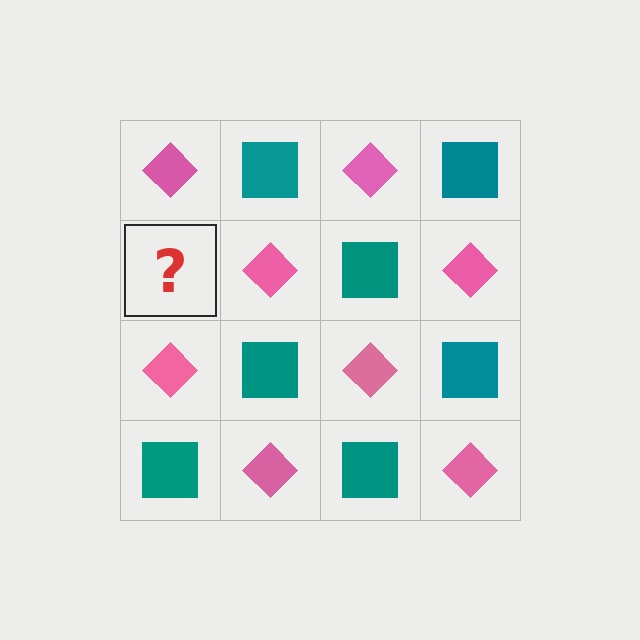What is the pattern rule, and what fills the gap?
The rule is that it alternates pink diamond and teal square in a checkerboard pattern. The gap should be filled with a teal square.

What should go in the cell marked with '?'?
The missing cell should contain a teal square.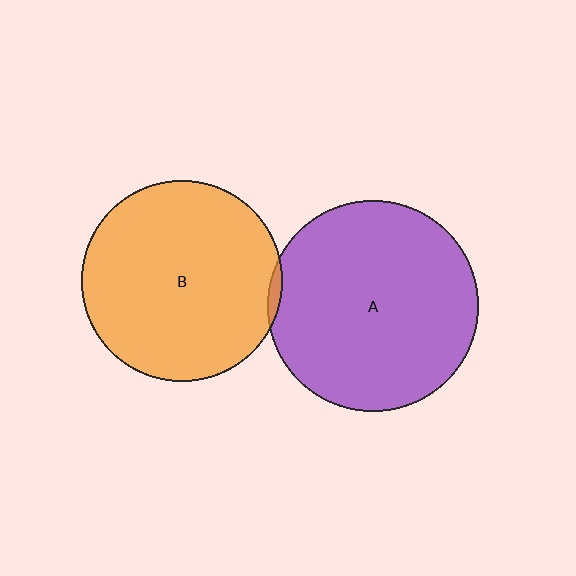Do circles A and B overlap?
Yes.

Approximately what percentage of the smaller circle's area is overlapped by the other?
Approximately 5%.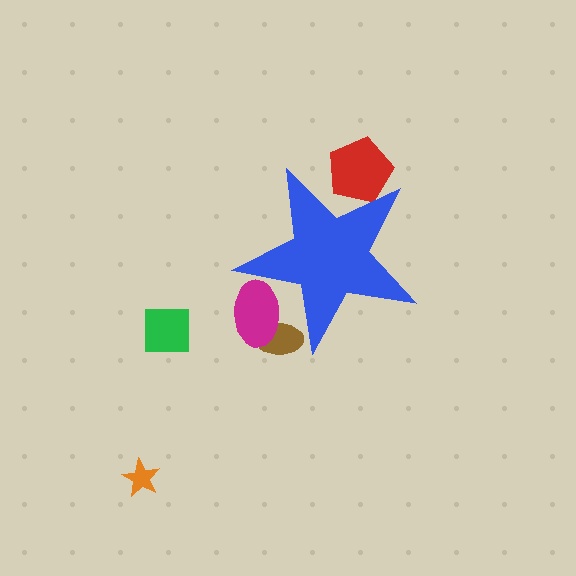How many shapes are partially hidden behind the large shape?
3 shapes are partially hidden.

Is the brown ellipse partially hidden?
Yes, the brown ellipse is partially hidden behind the blue star.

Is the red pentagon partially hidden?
Yes, the red pentagon is partially hidden behind the blue star.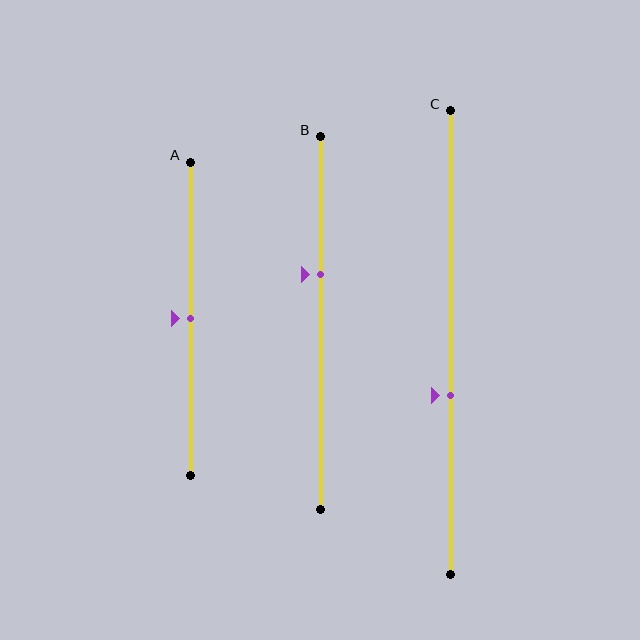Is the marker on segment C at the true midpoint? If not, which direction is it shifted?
No, the marker on segment C is shifted downward by about 11% of the segment length.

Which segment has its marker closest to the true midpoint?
Segment A has its marker closest to the true midpoint.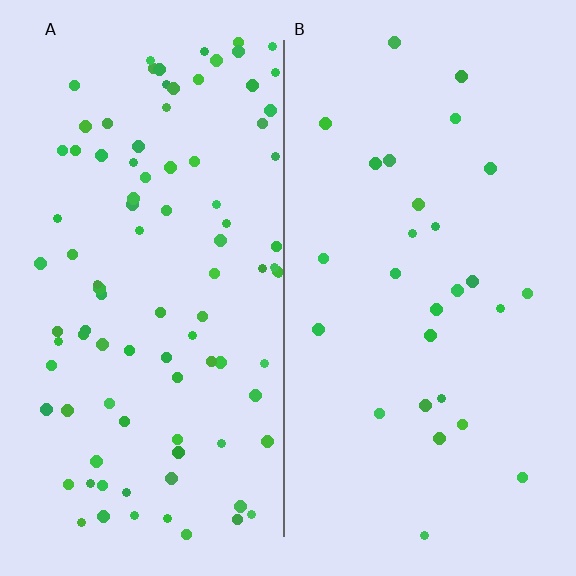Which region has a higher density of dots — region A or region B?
A (the left).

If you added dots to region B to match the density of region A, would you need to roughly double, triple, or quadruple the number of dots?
Approximately triple.